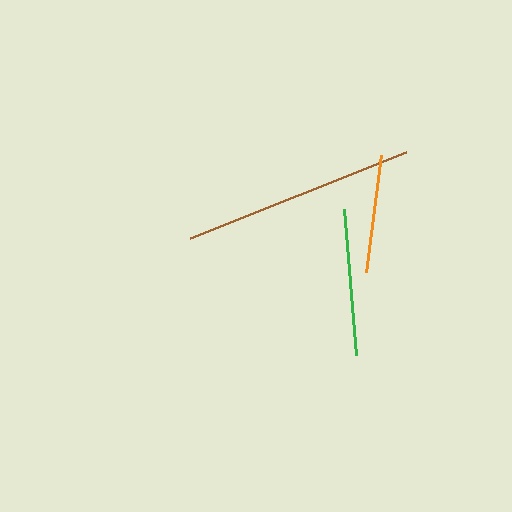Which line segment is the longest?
The brown line is the longest at approximately 232 pixels.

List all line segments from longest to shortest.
From longest to shortest: brown, green, orange.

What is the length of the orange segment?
The orange segment is approximately 118 pixels long.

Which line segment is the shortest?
The orange line is the shortest at approximately 118 pixels.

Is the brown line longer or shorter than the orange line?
The brown line is longer than the orange line.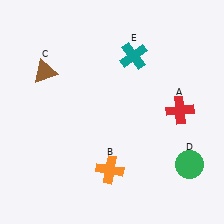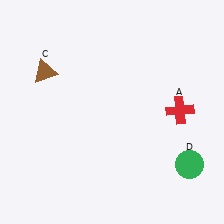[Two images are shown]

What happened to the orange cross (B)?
The orange cross (B) was removed in Image 2. It was in the bottom-left area of Image 1.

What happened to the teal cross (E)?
The teal cross (E) was removed in Image 2. It was in the top-right area of Image 1.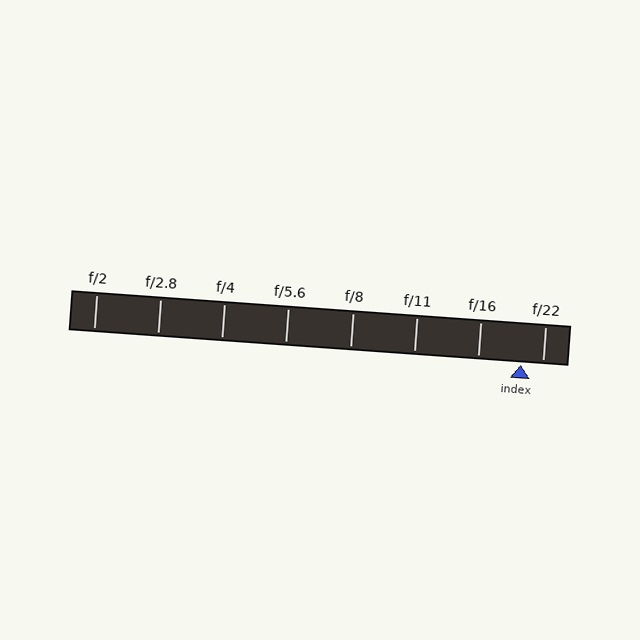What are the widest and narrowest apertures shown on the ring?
The widest aperture shown is f/2 and the narrowest is f/22.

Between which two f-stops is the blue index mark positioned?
The index mark is between f/16 and f/22.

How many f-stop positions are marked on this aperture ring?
There are 8 f-stop positions marked.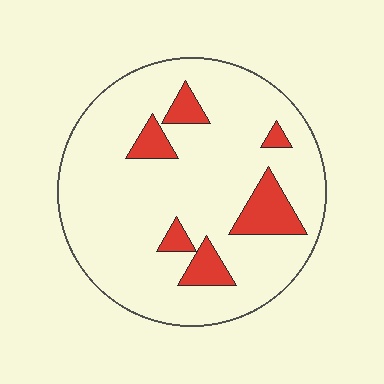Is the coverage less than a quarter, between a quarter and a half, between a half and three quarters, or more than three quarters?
Less than a quarter.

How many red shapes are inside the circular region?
6.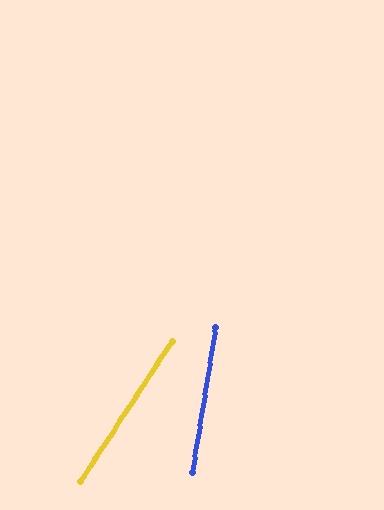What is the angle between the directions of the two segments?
Approximately 24 degrees.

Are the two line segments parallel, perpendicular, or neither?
Neither parallel nor perpendicular — they differ by about 24°.